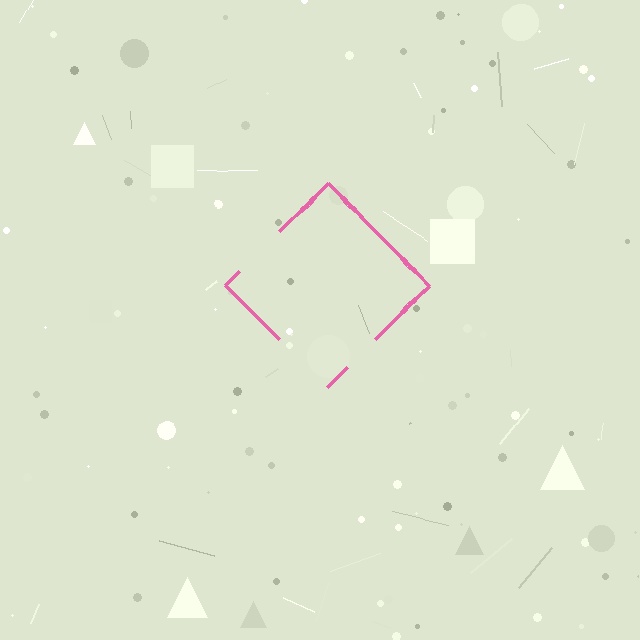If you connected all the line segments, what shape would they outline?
They would outline a diamond.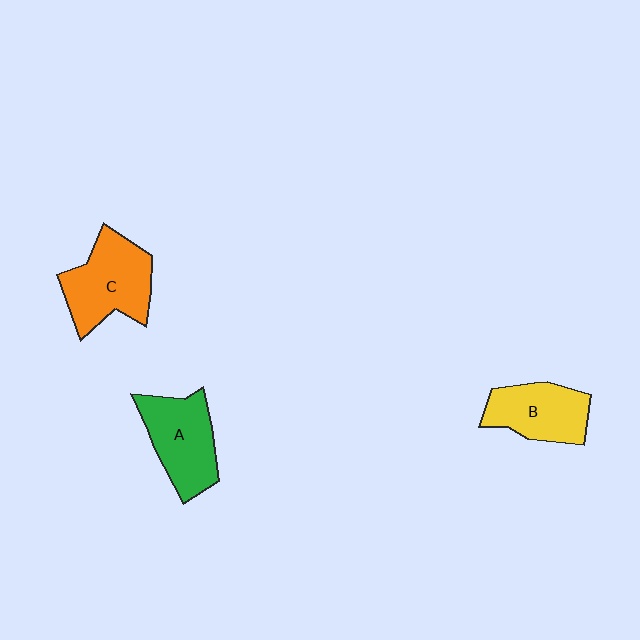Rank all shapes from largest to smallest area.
From largest to smallest: C (orange), A (green), B (yellow).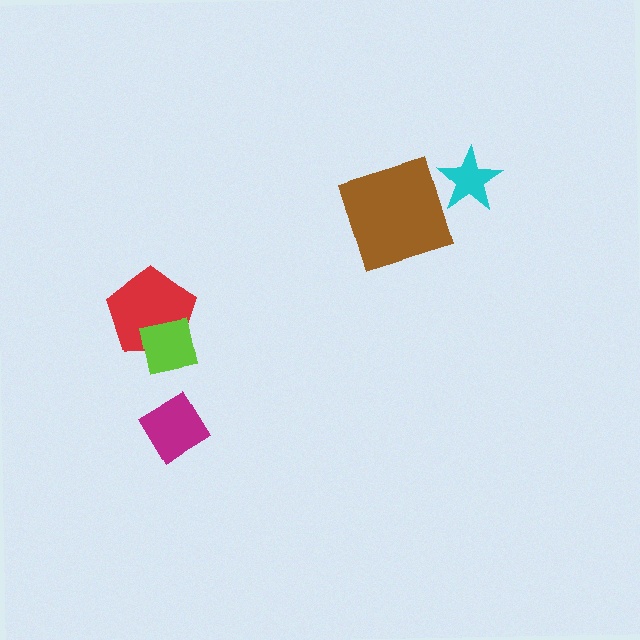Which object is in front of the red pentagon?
The lime square is in front of the red pentagon.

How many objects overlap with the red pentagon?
1 object overlaps with the red pentagon.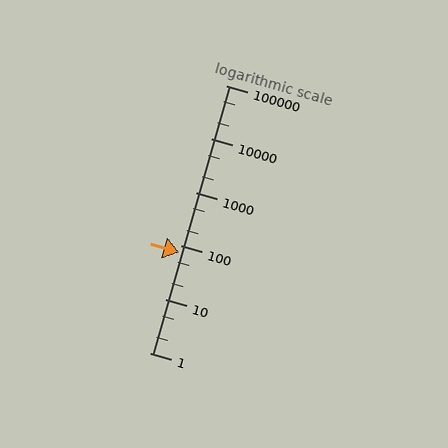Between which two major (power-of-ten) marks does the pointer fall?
The pointer is between 10 and 100.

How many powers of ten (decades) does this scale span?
The scale spans 5 decades, from 1 to 100000.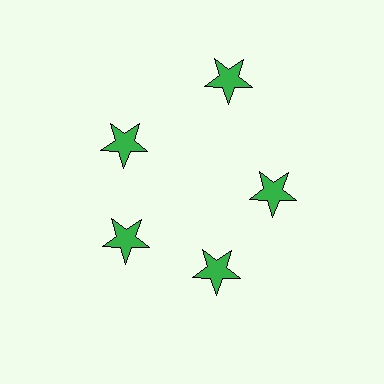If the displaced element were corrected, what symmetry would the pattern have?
It would have 5-fold rotational symmetry — the pattern would map onto itself every 72 degrees.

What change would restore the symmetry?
The symmetry would be restored by moving it inward, back onto the ring so that all 5 stars sit at equal angles and equal distance from the center.